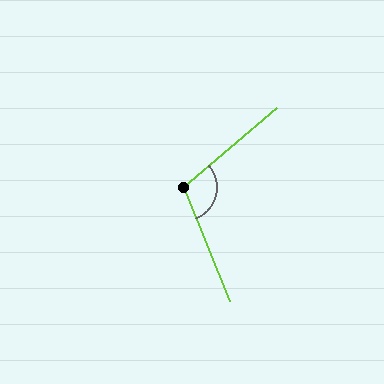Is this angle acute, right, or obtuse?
It is obtuse.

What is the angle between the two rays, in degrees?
Approximately 108 degrees.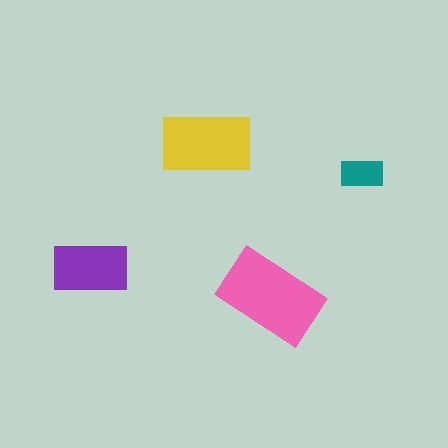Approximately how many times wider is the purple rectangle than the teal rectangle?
About 2 times wider.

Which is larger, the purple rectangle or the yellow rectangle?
The yellow one.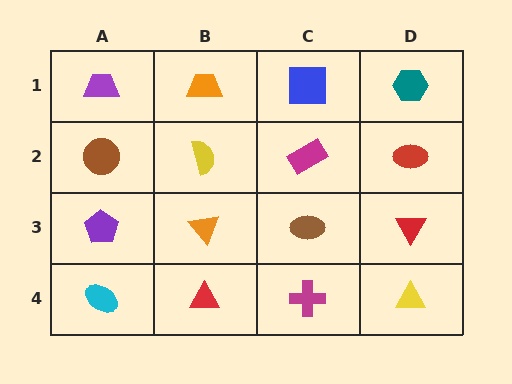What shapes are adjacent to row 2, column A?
A purple trapezoid (row 1, column A), a purple pentagon (row 3, column A), a yellow semicircle (row 2, column B).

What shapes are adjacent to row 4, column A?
A purple pentagon (row 3, column A), a red triangle (row 4, column B).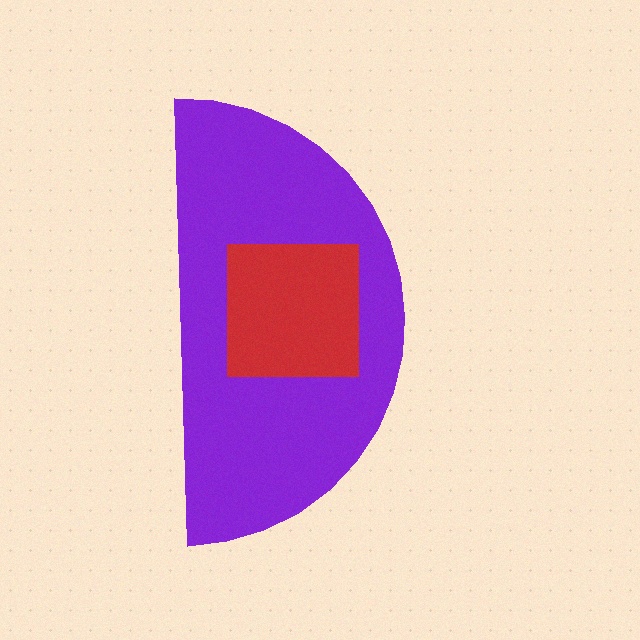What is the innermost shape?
The red square.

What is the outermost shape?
The purple semicircle.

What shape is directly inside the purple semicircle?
The red square.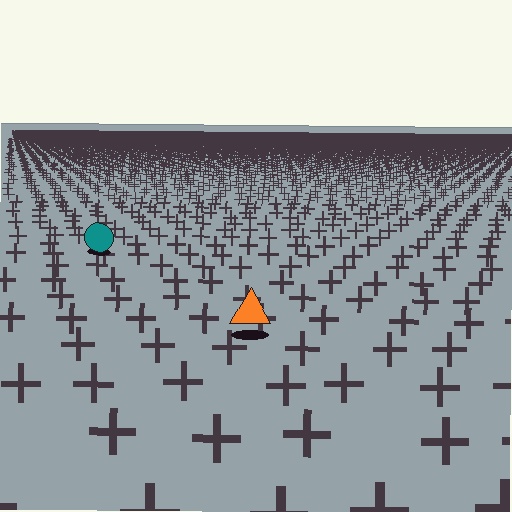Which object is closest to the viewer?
The orange triangle is closest. The texture marks near it are larger and more spread out.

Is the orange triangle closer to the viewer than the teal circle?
Yes. The orange triangle is closer — you can tell from the texture gradient: the ground texture is coarser near it.